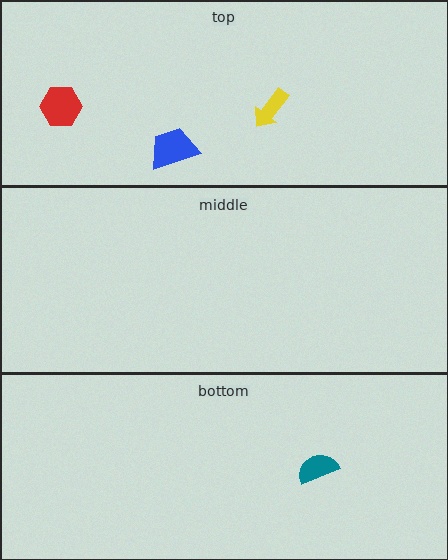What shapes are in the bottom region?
The teal semicircle.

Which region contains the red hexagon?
The top region.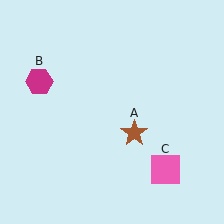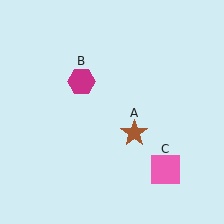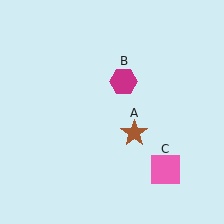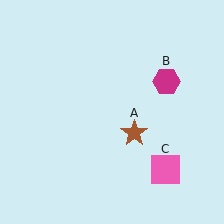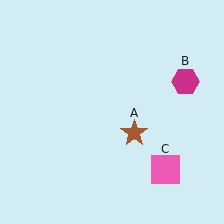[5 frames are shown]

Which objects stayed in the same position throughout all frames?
Brown star (object A) and pink square (object C) remained stationary.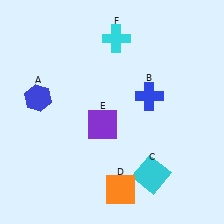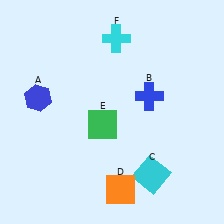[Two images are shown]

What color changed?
The square (E) changed from purple in Image 1 to green in Image 2.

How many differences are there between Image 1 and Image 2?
There is 1 difference between the two images.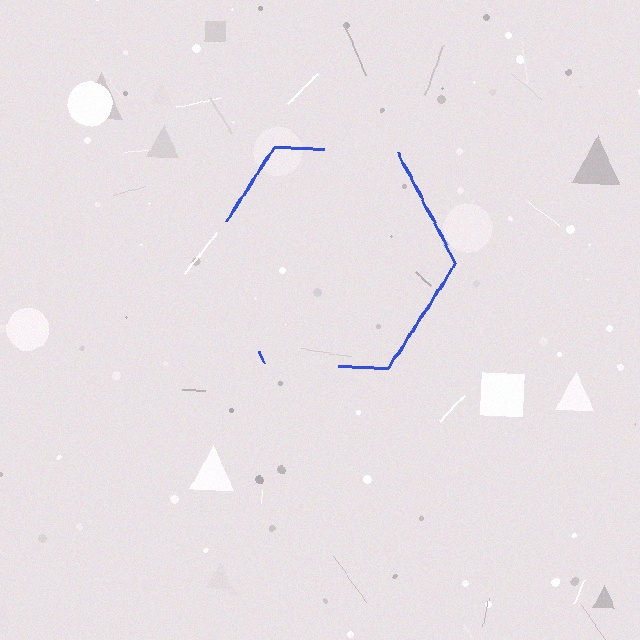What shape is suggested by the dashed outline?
The dashed outline suggests a hexagon.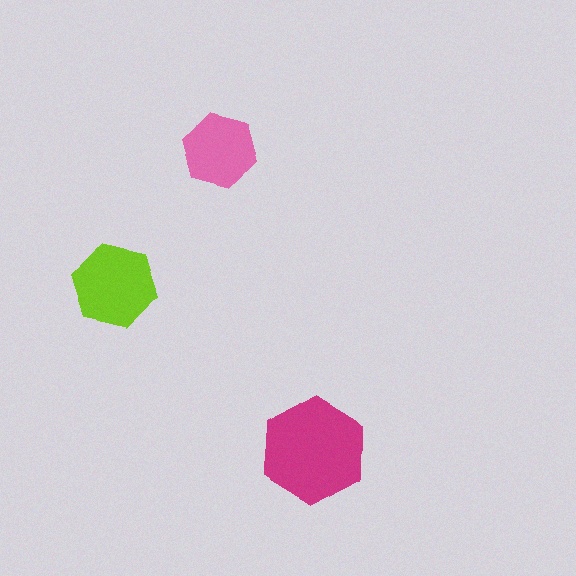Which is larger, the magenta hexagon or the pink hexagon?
The magenta one.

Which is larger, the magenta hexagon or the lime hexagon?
The magenta one.